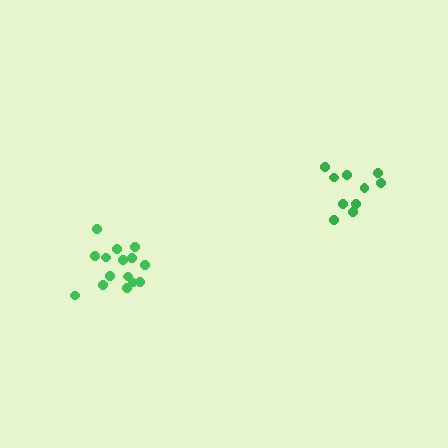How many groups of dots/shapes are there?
There are 2 groups.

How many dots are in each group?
Group 1: 15 dots, Group 2: 10 dots (25 total).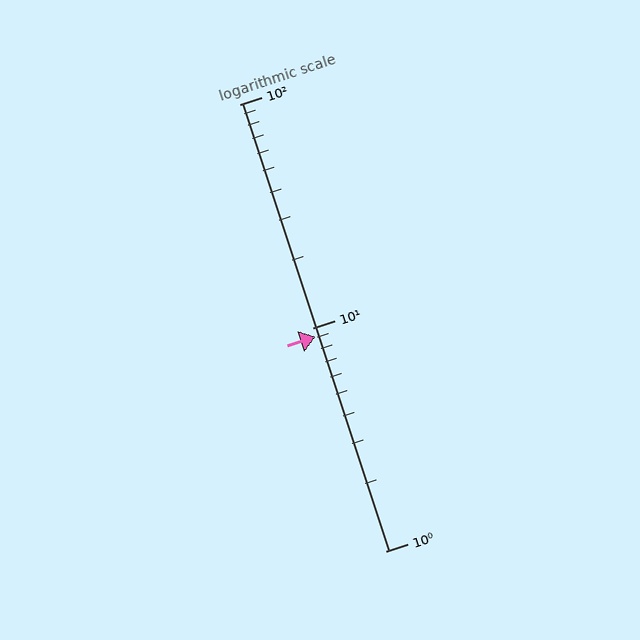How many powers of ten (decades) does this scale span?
The scale spans 2 decades, from 1 to 100.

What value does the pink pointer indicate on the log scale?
The pointer indicates approximately 9.1.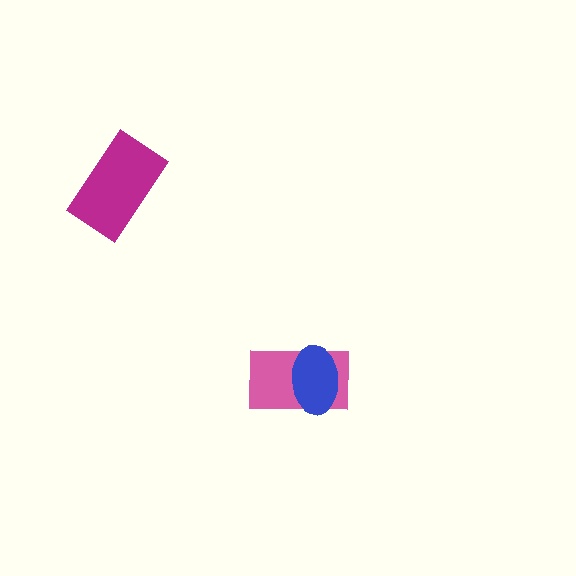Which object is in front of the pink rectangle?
The blue ellipse is in front of the pink rectangle.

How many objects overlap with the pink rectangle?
1 object overlaps with the pink rectangle.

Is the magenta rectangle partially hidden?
No, no other shape covers it.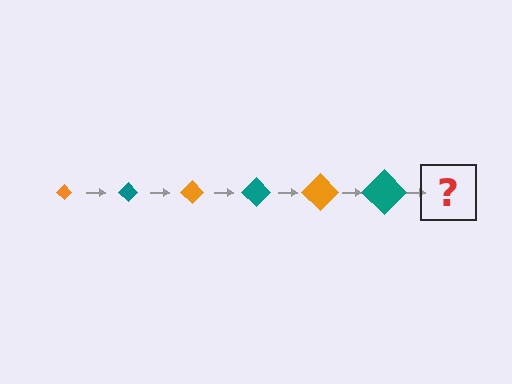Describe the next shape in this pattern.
It should be an orange diamond, larger than the previous one.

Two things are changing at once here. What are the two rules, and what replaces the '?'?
The two rules are that the diamond grows larger each step and the color cycles through orange and teal. The '?' should be an orange diamond, larger than the previous one.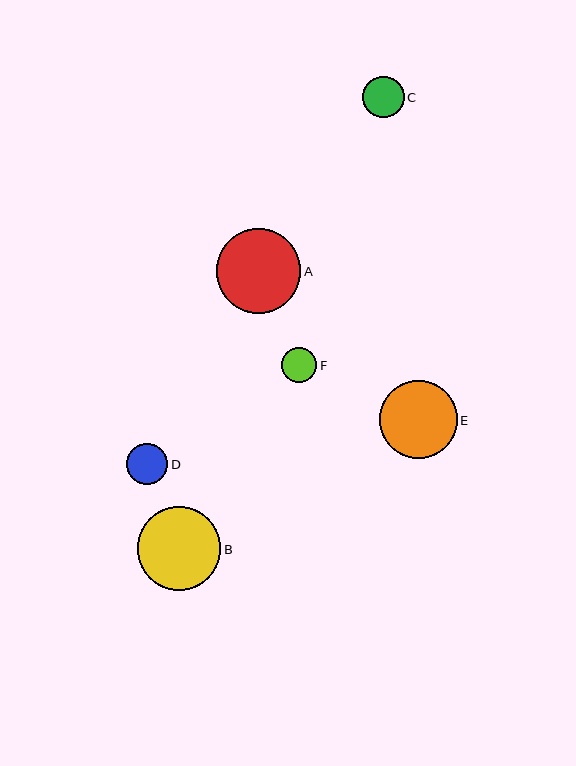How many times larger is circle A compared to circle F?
Circle A is approximately 2.4 times the size of circle F.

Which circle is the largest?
Circle A is the largest with a size of approximately 84 pixels.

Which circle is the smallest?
Circle F is the smallest with a size of approximately 35 pixels.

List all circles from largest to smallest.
From largest to smallest: A, B, E, C, D, F.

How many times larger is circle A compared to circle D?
Circle A is approximately 2.1 times the size of circle D.